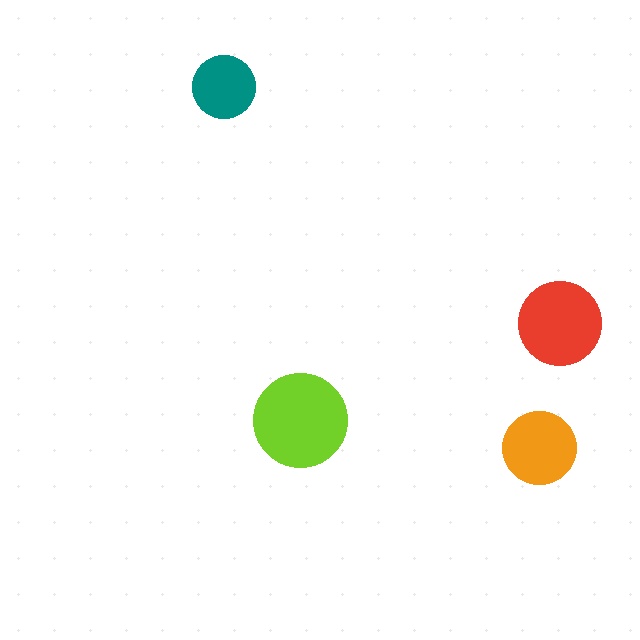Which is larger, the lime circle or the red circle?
The lime one.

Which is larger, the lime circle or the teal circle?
The lime one.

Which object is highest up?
The teal circle is topmost.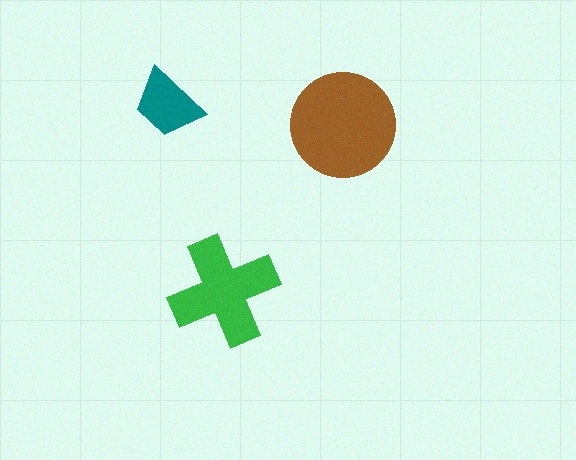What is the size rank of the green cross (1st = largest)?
2nd.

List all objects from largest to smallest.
The brown circle, the green cross, the teal trapezoid.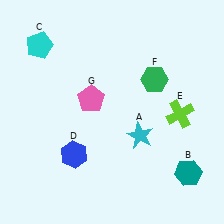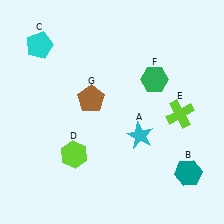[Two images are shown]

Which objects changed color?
D changed from blue to lime. G changed from pink to brown.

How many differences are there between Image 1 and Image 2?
There are 2 differences between the two images.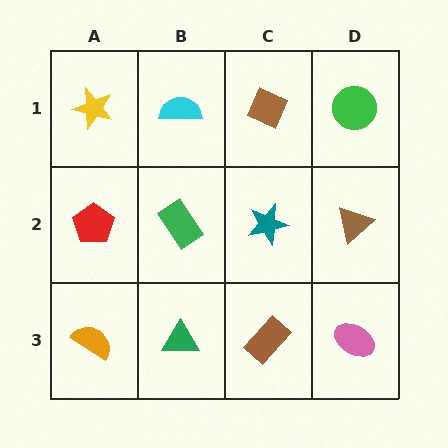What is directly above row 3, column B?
A green rectangle.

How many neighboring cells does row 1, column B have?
3.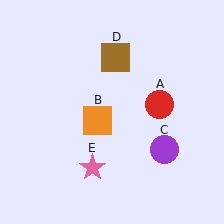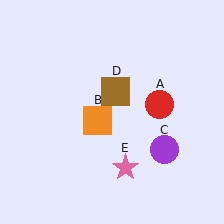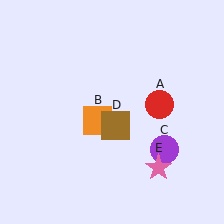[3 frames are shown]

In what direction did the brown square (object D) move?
The brown square (object D) moved down.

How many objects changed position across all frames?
2 objects changed position: brown square (object D), pink star (object E).